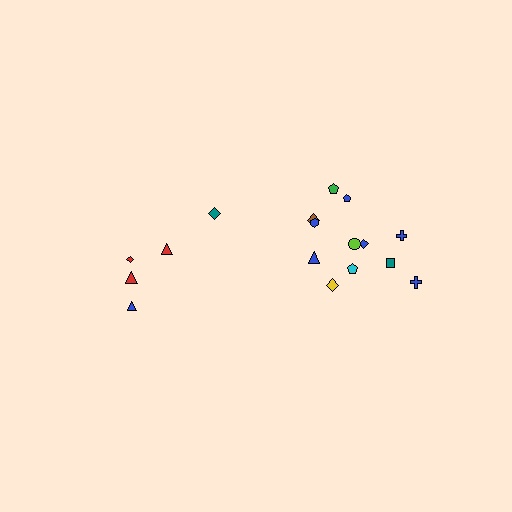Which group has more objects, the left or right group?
The right group.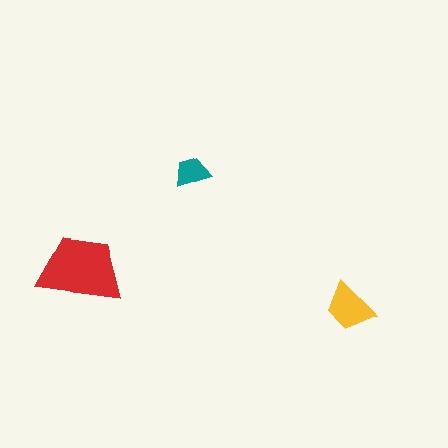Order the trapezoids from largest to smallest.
the red one, the yellow one, the teal one.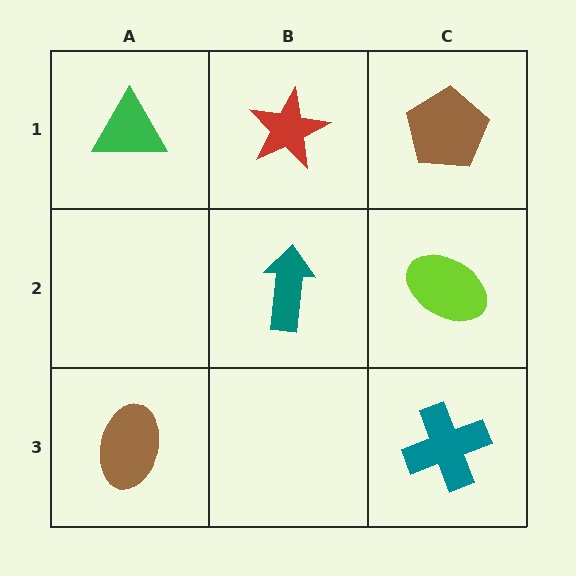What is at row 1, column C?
A brown pentagon.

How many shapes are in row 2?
2 shapes.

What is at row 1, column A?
A green triangle.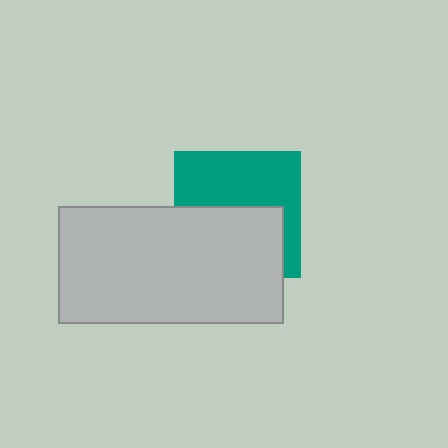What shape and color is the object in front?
The object in front is a light gray rectangle.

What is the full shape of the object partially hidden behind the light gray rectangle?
The partially hidden object is a teal square.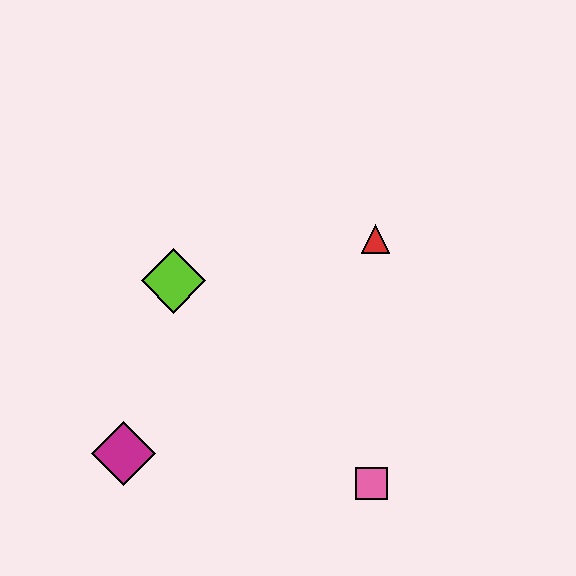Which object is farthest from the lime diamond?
The pink square is farthest from the lime diamond.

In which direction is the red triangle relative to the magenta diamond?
The red triangle is to the right of the magenta diamond.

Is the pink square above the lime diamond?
No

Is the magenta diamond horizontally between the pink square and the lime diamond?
No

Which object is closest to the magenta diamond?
The lime diamond is closest to the magenta diamond.